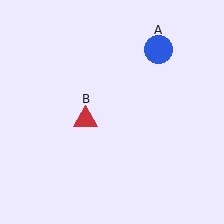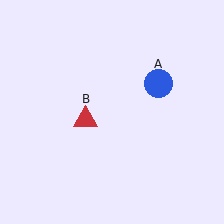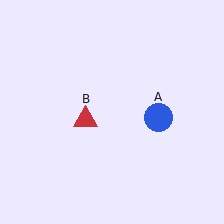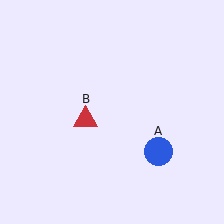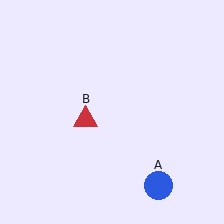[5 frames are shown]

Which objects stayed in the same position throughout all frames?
Red triangle (object B) remained stationary.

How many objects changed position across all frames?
1 object changed position: blue circle (object A).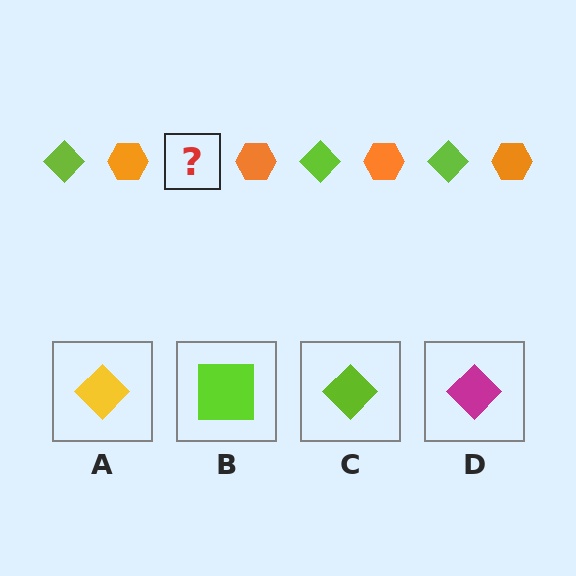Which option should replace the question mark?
Option C.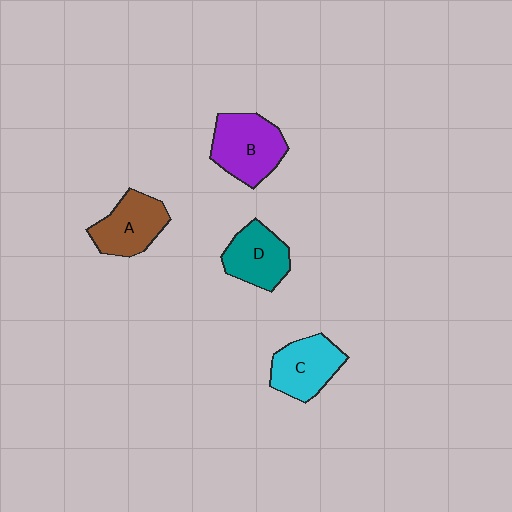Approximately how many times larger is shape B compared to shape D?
Approximately 1.3 times.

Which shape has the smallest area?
Shape D (teal).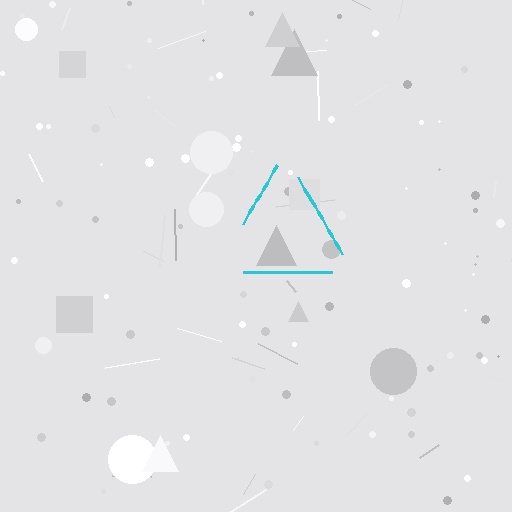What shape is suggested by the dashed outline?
The dashed outline suggests a triangle.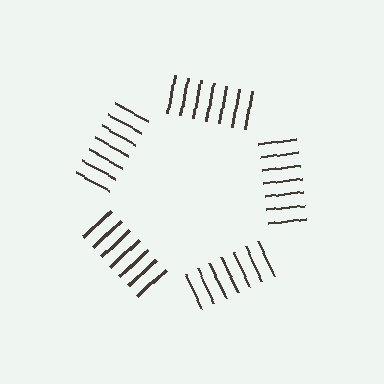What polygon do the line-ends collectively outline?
An illusory pentagon — the line segments terminate on its edges but no continuous stroke is drawn.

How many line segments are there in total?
35 — 7 along each of the 5 edges.